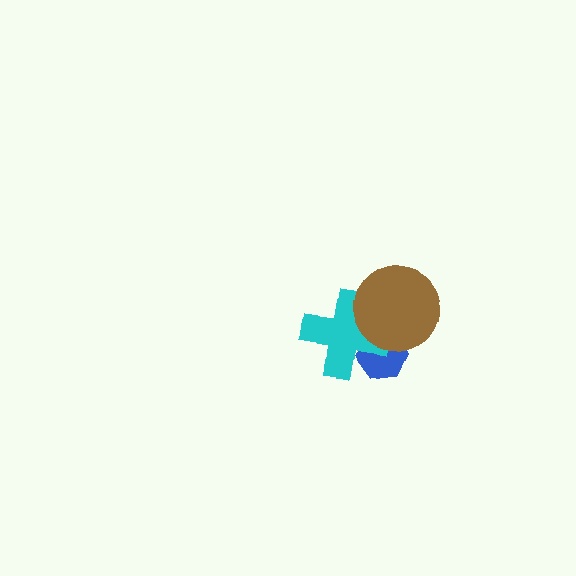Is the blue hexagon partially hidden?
Yes, it is partially covered by another shape.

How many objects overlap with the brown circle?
2 objects overlap with the brown circle.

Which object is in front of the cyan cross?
The brown circle is in front of the cyan cross.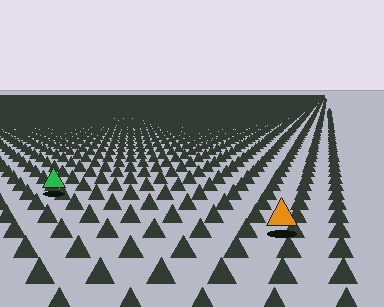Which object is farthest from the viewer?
The green triangle is farthest from the viewer. It appears smaller and the ground texture around it is denser.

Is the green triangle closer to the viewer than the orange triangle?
No. The orange triangle is closer — you can tell from the texture gradient: the ground texture is coarser near it.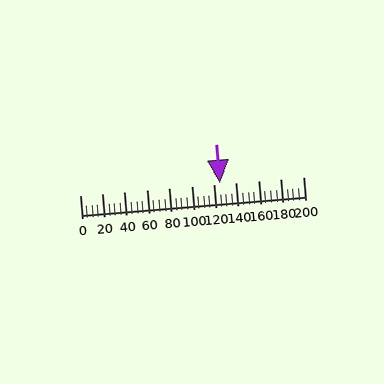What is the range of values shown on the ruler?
The ruler shows values from 0 to 200.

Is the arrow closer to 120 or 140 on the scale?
The arrow is closer to 120.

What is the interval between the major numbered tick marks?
The major tick marks are spaced 20 units apart.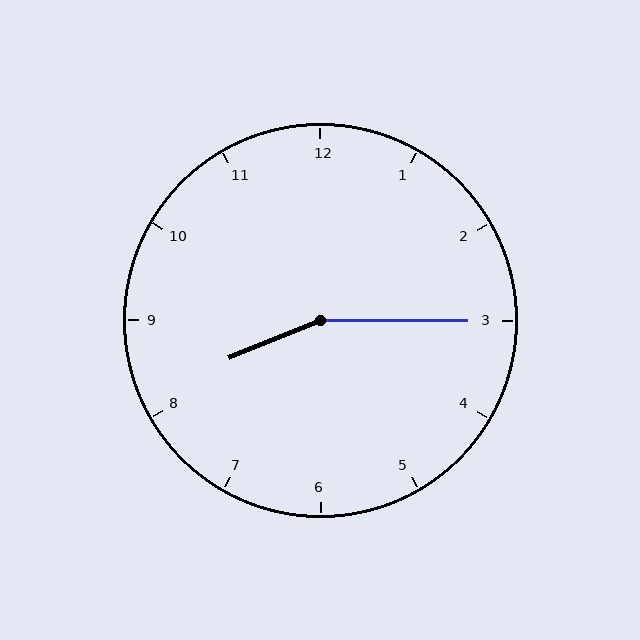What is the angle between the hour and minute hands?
Approximately 158 degrees.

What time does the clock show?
8:15.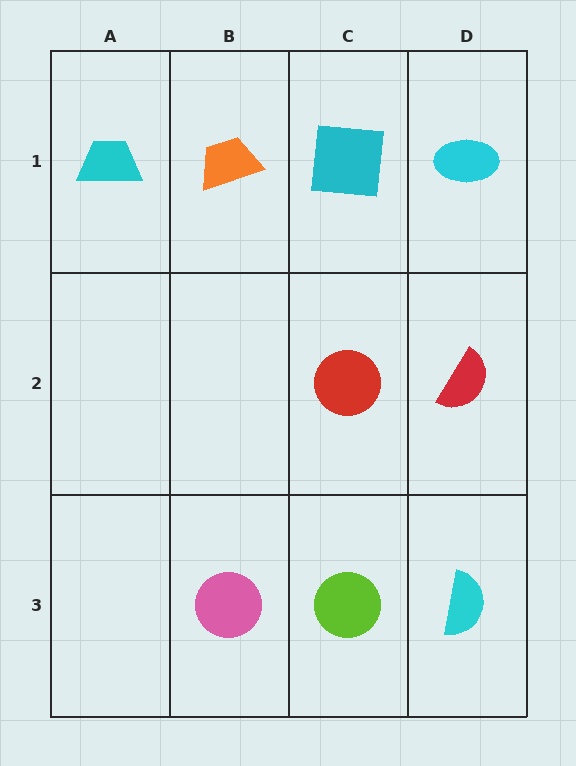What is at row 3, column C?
A lime circle.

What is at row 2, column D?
A red semicircle.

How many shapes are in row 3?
3 shapes.